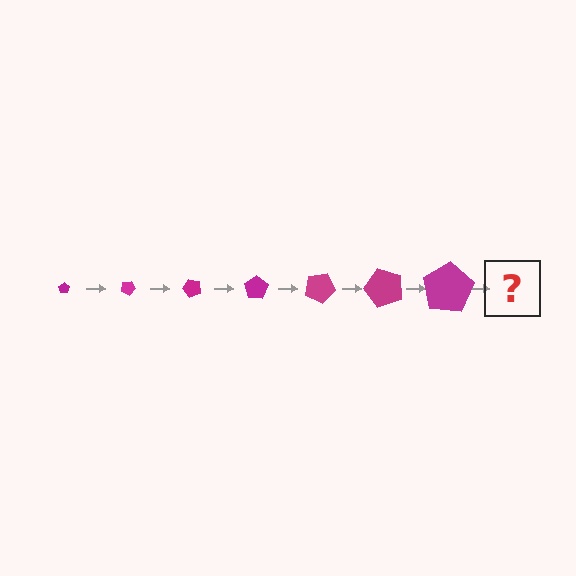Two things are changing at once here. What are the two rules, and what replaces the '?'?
The two rules are that the pentagon grows larger each step and it rotates 25 degrees each step. The '?' should be a pentagon, larger than the previous one and rotated 175 degrees from the start.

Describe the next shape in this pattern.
It should be a pentagon, larger than the previous one and rotated 175 degrees from the start.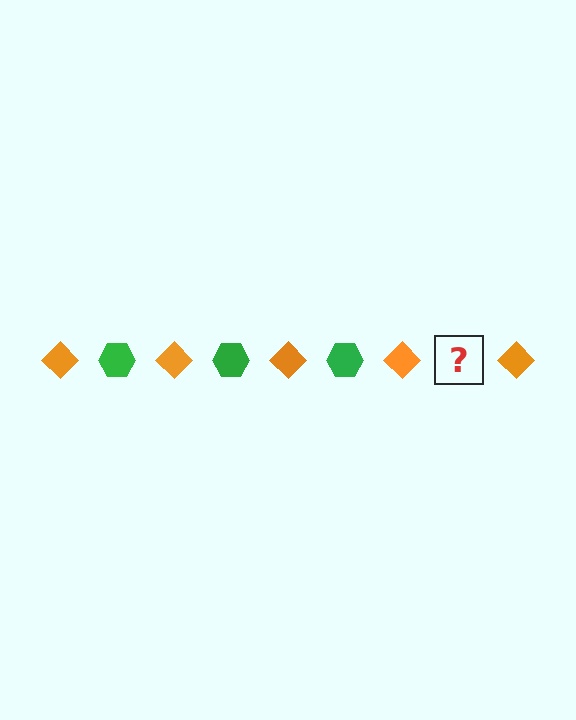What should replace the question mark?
The question mark should be replaced with a green hexagon.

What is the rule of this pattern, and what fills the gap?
The rule is that the pattern alternates between orange diamond and green hexagon. The gap should be filled with a green hexagon.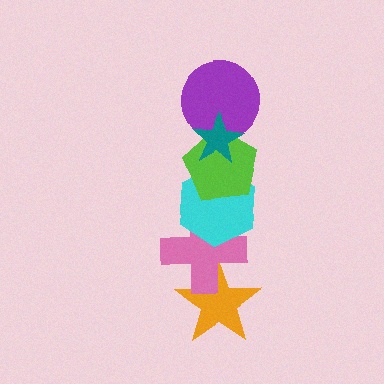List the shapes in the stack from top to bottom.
From top to bottom: the teal star, the purple circle, the lime pentagon, the cyan hexagon, the pink cross, the orange star.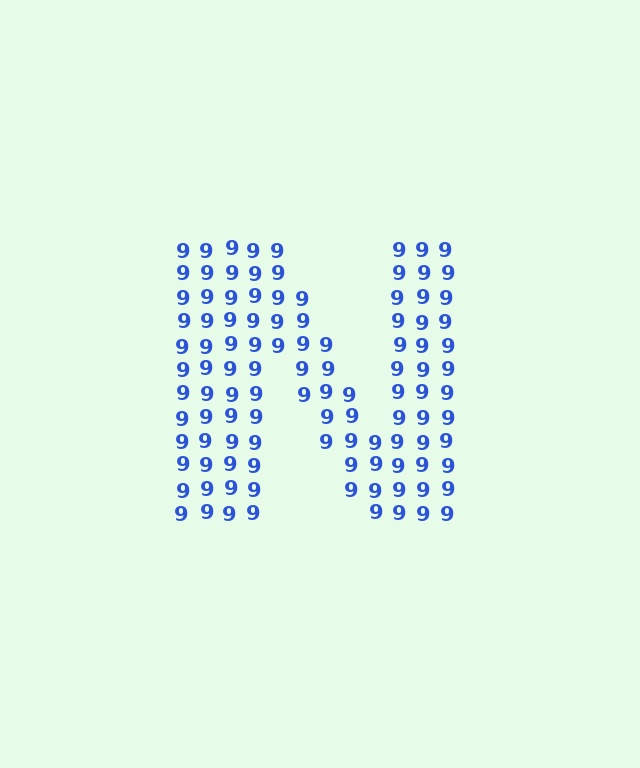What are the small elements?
The small elements are digit 9's.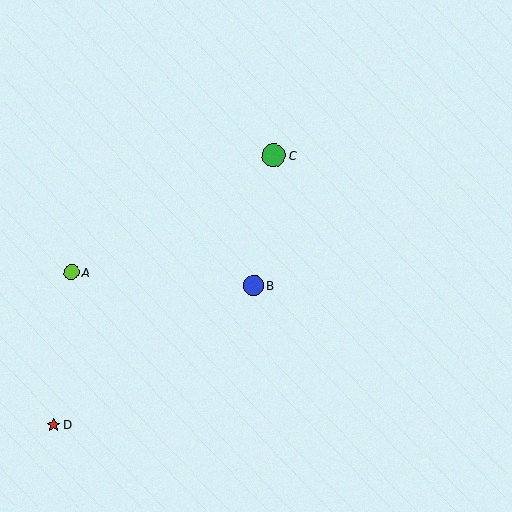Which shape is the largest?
The green circle (labeled C) is the largest.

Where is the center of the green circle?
The center of the green circle is at (274, 156).